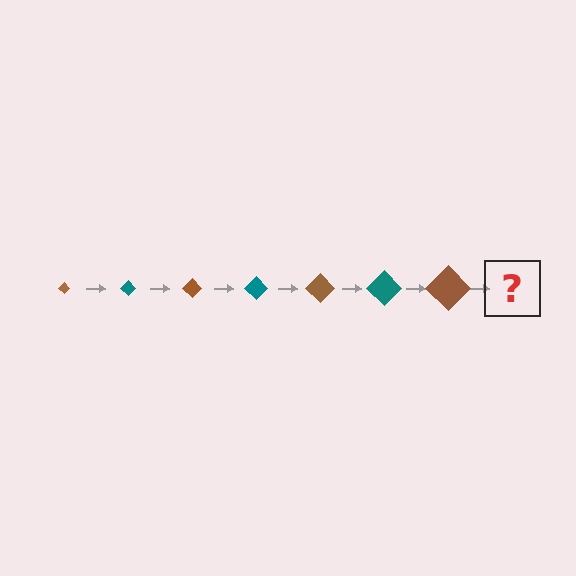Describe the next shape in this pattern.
It should be a teal diamond, larger than the previous one.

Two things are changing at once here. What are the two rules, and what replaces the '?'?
The two rules are that the diamond grows larger each step and the color cycles through brown and teal. The '?' should be a teal diamond, larger than the previous one.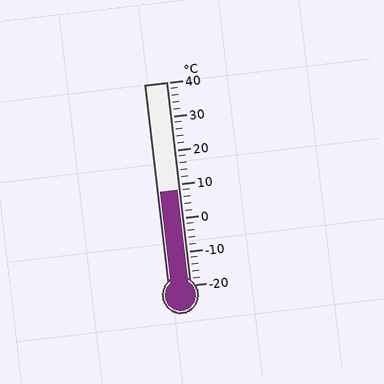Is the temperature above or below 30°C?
The temperature is below 30°C.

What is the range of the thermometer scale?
The thermometer scale ranges from -20°C to 40°C.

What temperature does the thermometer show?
The thermometer shows approximately 8°C.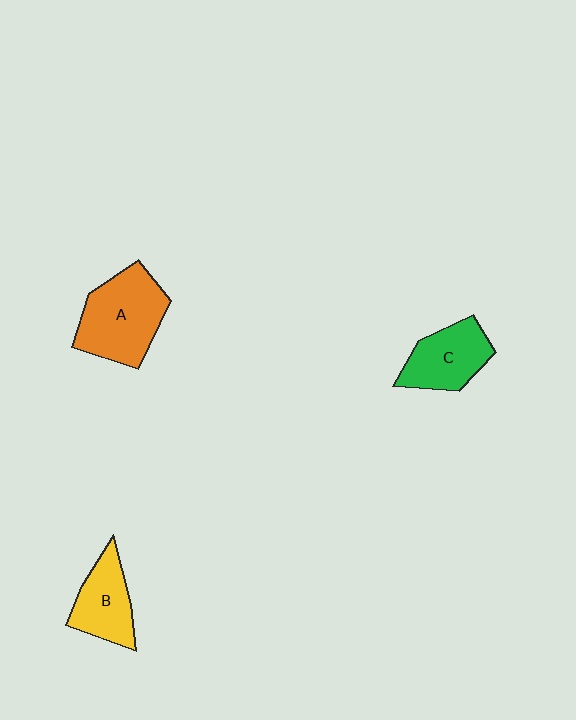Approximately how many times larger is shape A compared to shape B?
Approximately 1.5 times.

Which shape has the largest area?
Shape A (orange).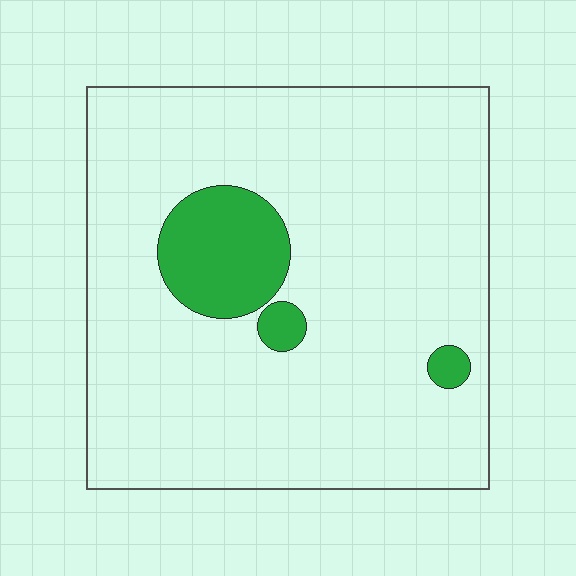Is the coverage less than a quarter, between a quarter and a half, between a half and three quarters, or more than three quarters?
Less than a quarter.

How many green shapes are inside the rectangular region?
3.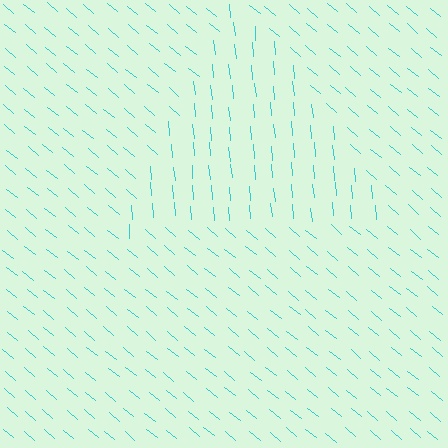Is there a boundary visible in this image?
Yes, there is a texture boundary formed by a change in line orientation.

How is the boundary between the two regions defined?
The boundary is defined purely by a change in line orientation (approximately 45 degrees difference). All lines are the same color and thickness.